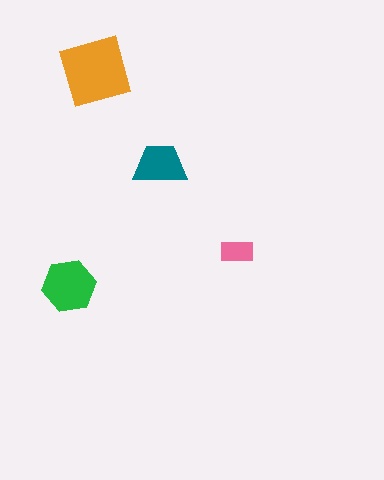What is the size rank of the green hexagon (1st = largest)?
2nd.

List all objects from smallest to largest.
The pink rectangle, the teal trapezoid, the green hexagon, the orange diamond.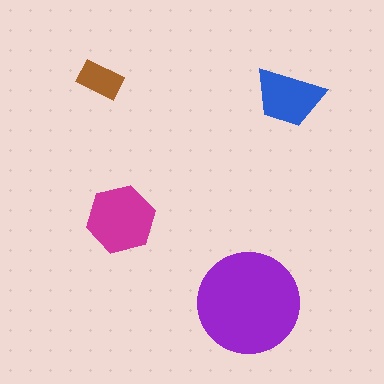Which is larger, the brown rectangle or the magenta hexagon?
The magenta hexagon.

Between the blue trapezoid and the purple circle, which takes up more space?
The purple circle.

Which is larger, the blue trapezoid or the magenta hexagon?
The magenta hexagon.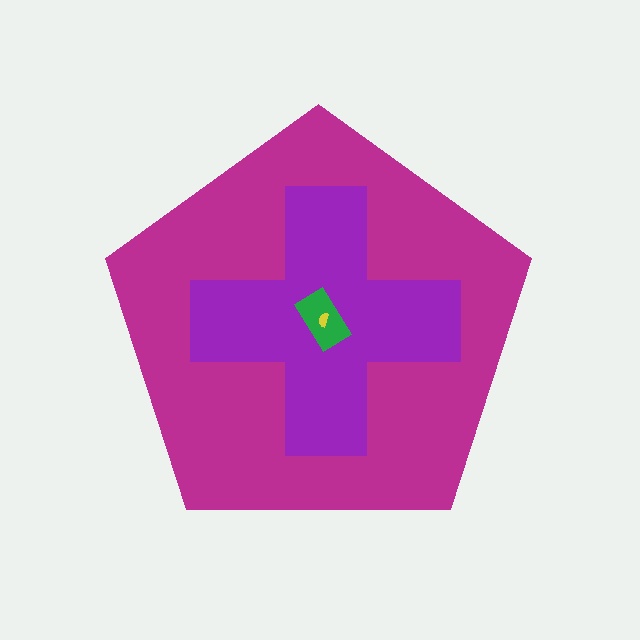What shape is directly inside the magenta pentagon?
The purple cross.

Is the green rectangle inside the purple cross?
Yes.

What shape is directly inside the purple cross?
The green rectangle.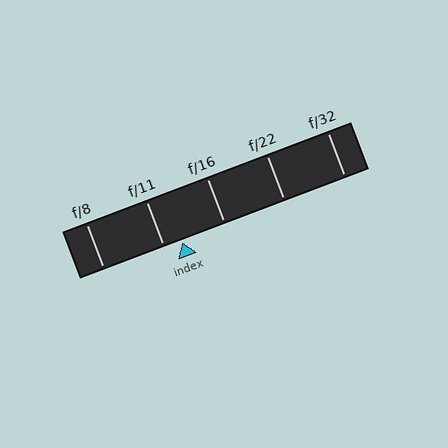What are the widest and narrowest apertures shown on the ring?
The widest aperture shown is f/8 and the narrowest is f/32.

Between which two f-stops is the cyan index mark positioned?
The index mark is between f/11 and f/16.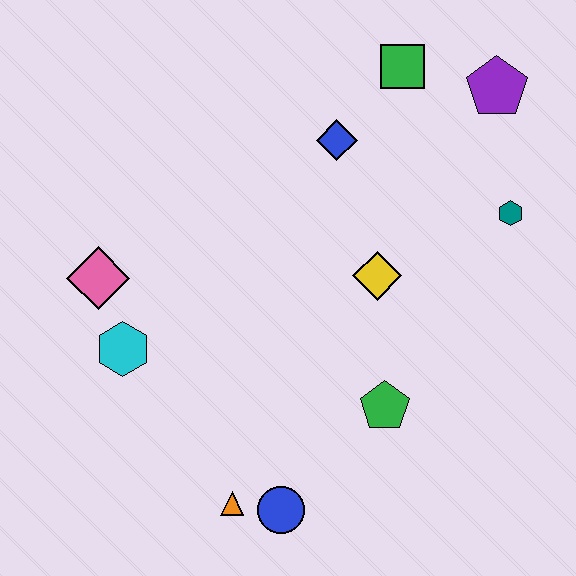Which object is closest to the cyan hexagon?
The pink diamond is closest to the cyan hexagon.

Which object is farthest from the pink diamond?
The purple pentagon is farthest from the pink diamond.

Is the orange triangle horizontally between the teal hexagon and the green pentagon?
No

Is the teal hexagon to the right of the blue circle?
Yes